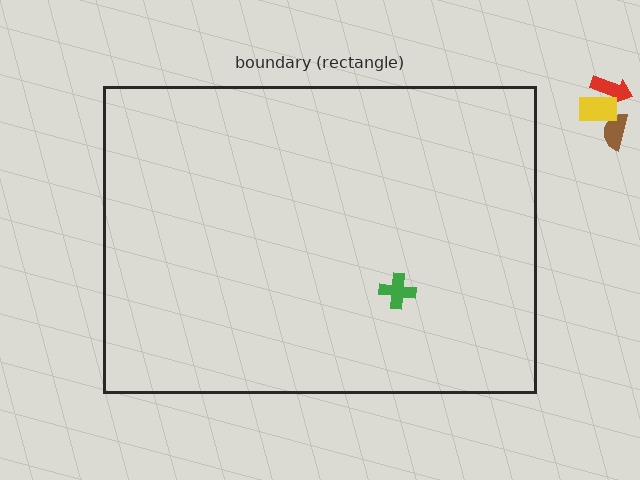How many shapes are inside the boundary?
1 inside, 3 outside.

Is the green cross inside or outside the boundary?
Inside.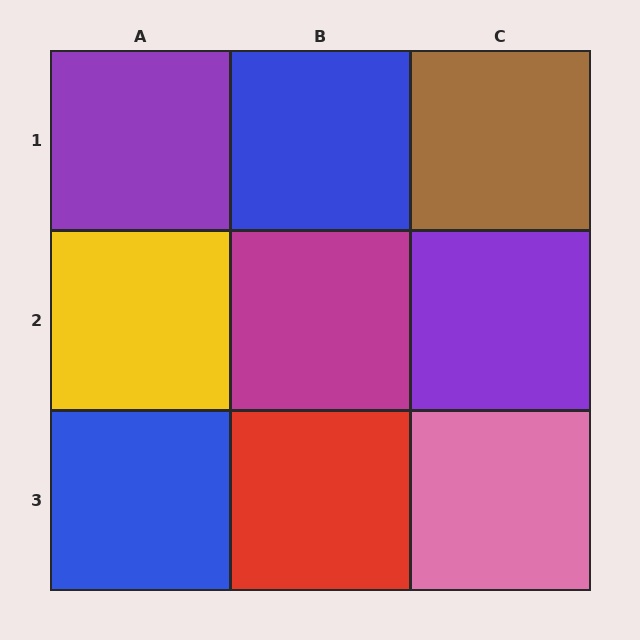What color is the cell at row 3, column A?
Blue.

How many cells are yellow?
1 cell is yellow.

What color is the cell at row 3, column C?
Pink.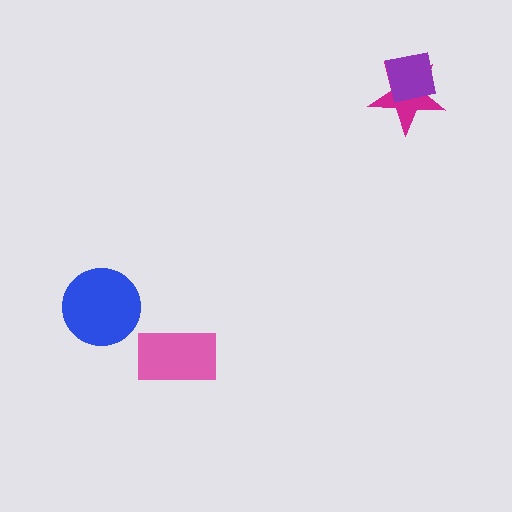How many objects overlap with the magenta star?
1 object overlaps with the magenta star.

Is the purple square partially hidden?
No, no other shape covers it.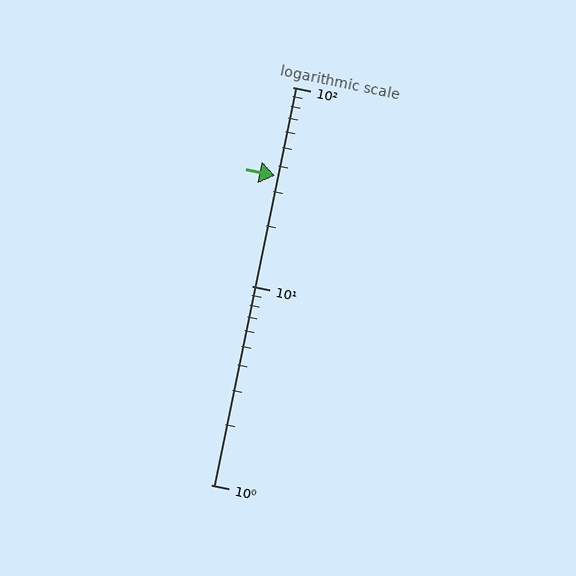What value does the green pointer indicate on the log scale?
The pointer indicates approximately 36.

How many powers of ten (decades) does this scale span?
The scale spans 2 decades, from 1 to 100.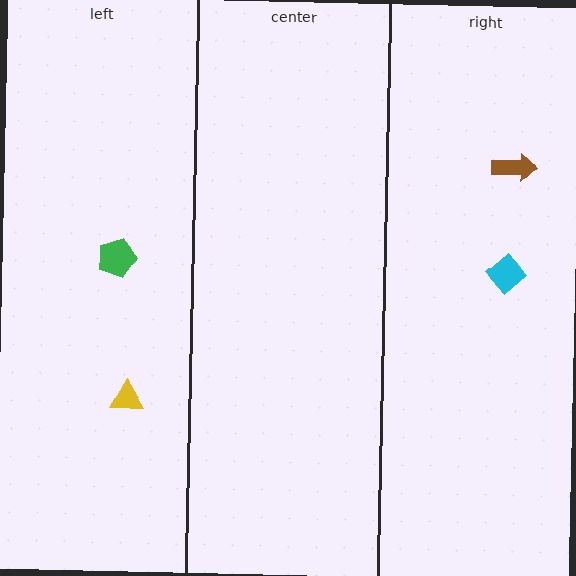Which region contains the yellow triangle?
The left region.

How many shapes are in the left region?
2.